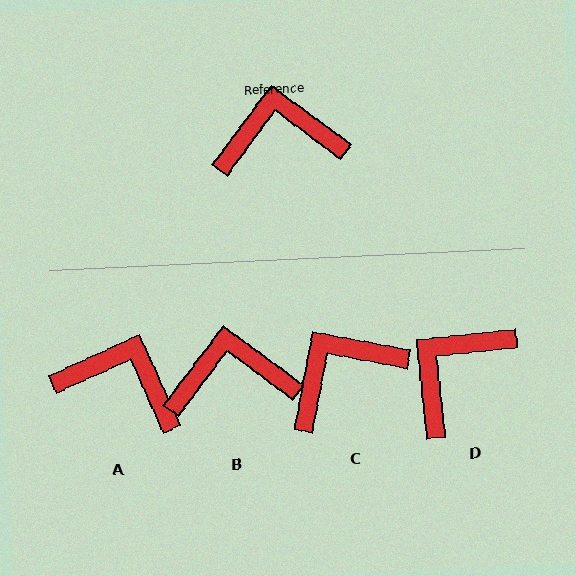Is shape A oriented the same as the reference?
No, it is off by about 29 degrees.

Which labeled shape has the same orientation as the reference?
B.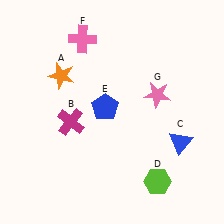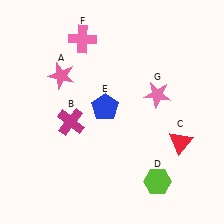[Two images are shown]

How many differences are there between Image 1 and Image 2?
There are 2 differences between the two images.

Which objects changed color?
A changed from orange to pink. C changed from blue to red.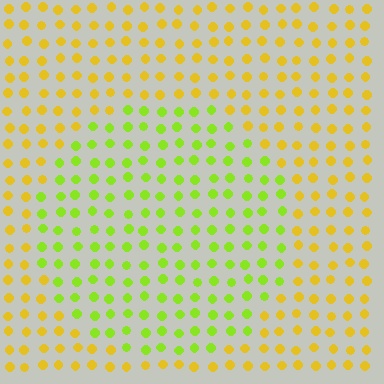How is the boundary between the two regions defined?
The boundary is defined purely by a slight shift in hue (about 40 degrees). Spacing, size, and orientation are identical on both sides.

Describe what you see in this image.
The image is filled with small yellow elements in a uniform arrangement. A circle-shaped region is visible where the elements are tinted to a slightly different hue, forming a subtle color boundary.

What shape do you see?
I see a circle.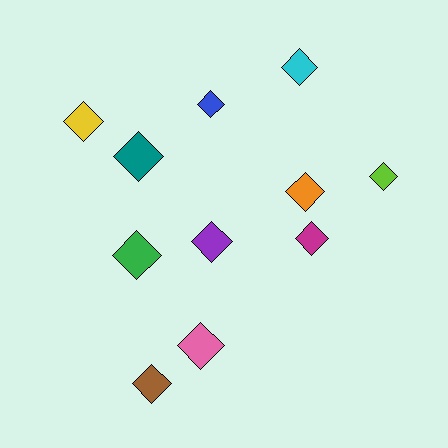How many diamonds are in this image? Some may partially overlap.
There are 11 diamonds.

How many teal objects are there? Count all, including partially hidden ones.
There is 1 teal object.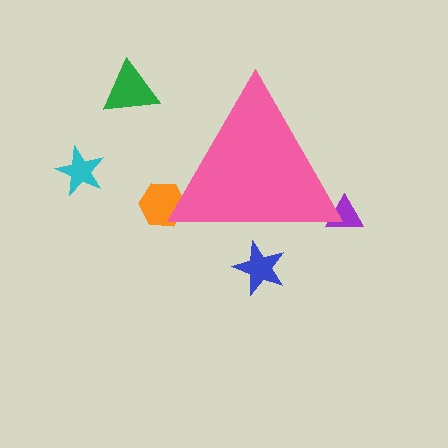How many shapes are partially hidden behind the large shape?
3 shapes are partially hidden.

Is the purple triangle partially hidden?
Yes, the purple triangle is partially hidden behind the pink triangle.